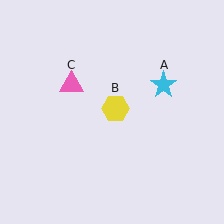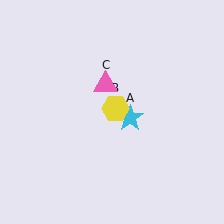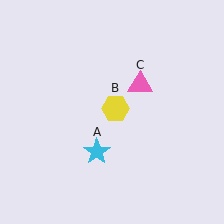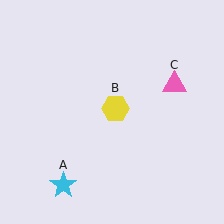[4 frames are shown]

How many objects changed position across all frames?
2 objects changed position: cyan star (object A), pink triangle (object C).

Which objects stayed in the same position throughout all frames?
Yellow hexagon (object B) remained stationary.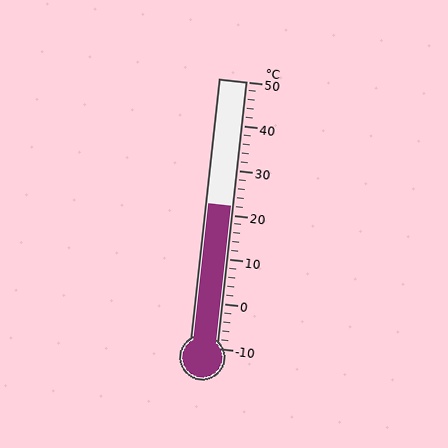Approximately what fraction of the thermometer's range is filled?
The thermometer is filled to approximately 55% of its range.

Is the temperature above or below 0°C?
The temperature is above 0°C.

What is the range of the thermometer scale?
The thermometer scale ranges from -10°C to 50°C.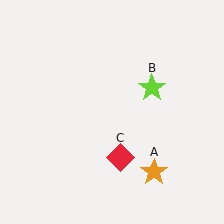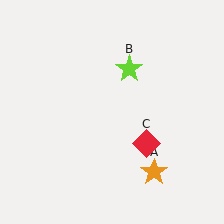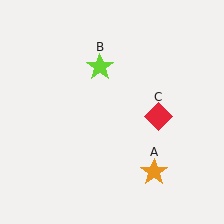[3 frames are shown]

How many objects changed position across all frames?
2 objects changed position: lime star (object B), red diamond (object C).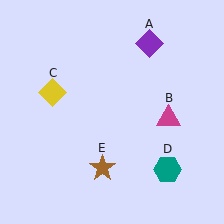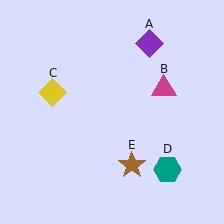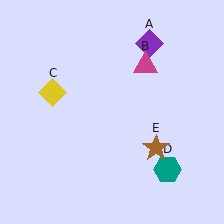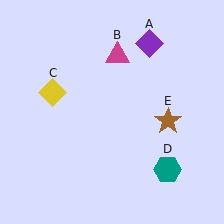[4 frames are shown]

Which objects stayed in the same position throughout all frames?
Purple diamond (object A) and yellow diamond (object C) and teal hexagon (object D) remained stationary.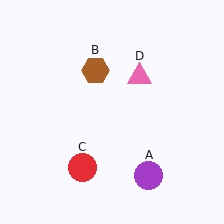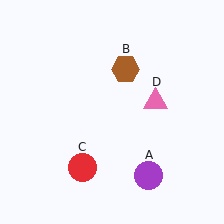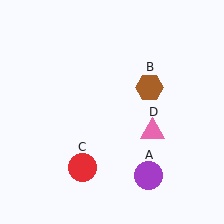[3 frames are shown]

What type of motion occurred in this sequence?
The brown hexagon (object B), pink triangle (object D) rotated clockwise around the center of the scene.